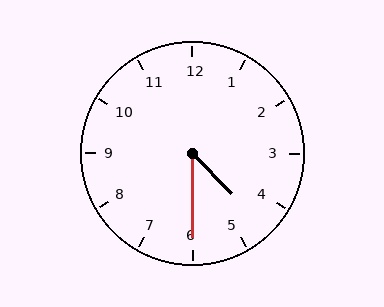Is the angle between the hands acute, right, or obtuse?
It is acute.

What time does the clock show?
4:30.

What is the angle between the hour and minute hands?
Approximately 45 degrees.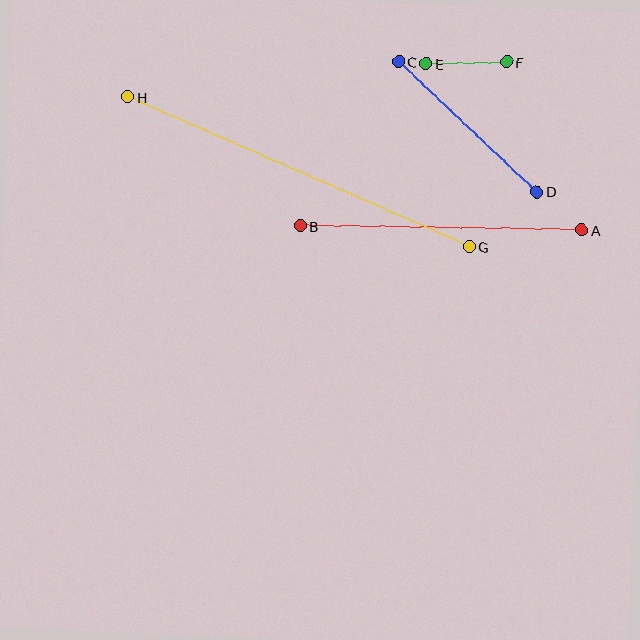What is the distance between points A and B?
The distance is approximately 282 pixels.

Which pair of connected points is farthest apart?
Points G and H are farthest apart.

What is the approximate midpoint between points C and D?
The midpoint is at approximately (468, 127) pixels.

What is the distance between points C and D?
The distance is approximately 190 pixels.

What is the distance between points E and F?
The distance is approximately 81 pixels.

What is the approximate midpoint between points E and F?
The midpoint is at approximately (466, 63) pixels.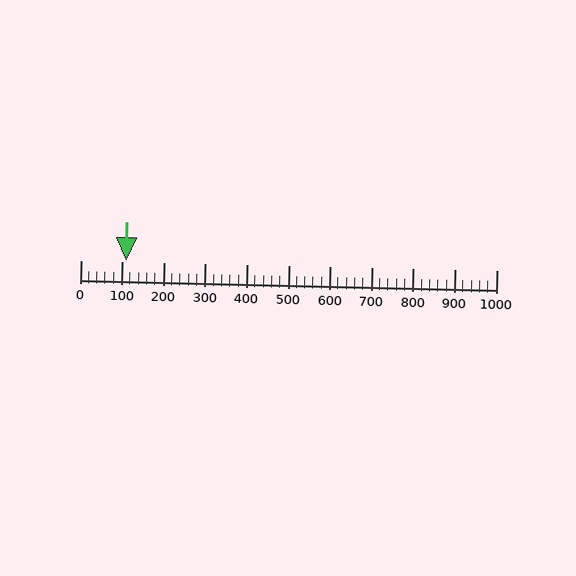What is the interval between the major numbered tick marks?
The major tick marks are spaced 100 units apart.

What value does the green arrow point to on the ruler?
The green arrow points to approximately 108.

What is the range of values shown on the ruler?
The ruler shows values from 0 to 1000.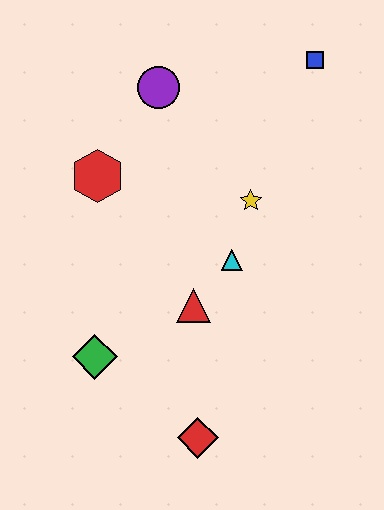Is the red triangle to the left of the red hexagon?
No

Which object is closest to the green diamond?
The red triangle is closest to the green diamond.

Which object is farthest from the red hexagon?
The red diamond is farthest from the red hexagon.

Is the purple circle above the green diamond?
Yes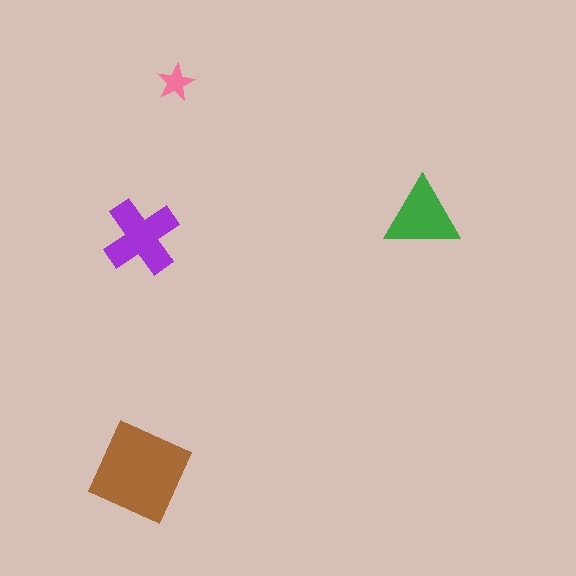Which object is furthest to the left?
The brown square is leftmost.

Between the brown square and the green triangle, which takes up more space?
The brown square.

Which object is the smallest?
The pink star.